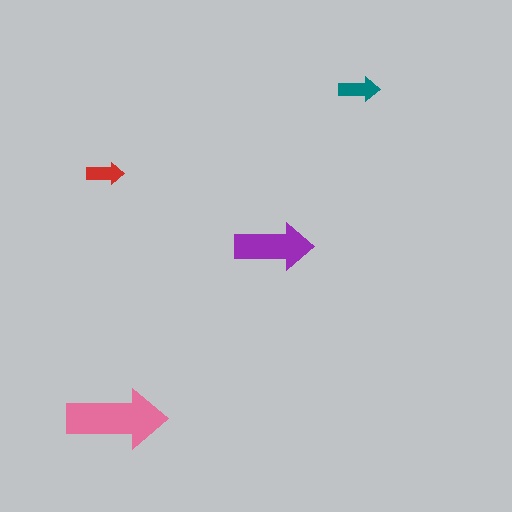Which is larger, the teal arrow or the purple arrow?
The purple one.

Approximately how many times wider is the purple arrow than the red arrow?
About 2 times wider.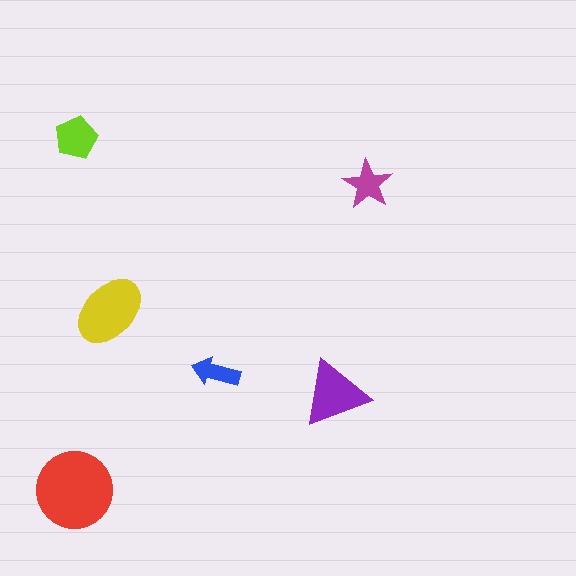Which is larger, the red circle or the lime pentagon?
The red circle.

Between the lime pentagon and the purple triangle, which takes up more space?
The purple triangle.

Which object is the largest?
The red circle.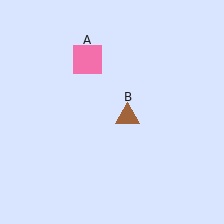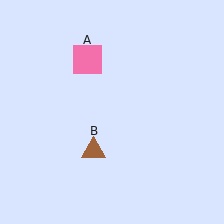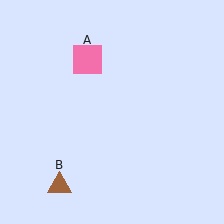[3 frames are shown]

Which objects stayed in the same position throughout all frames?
Pink square (object A) remained stationary.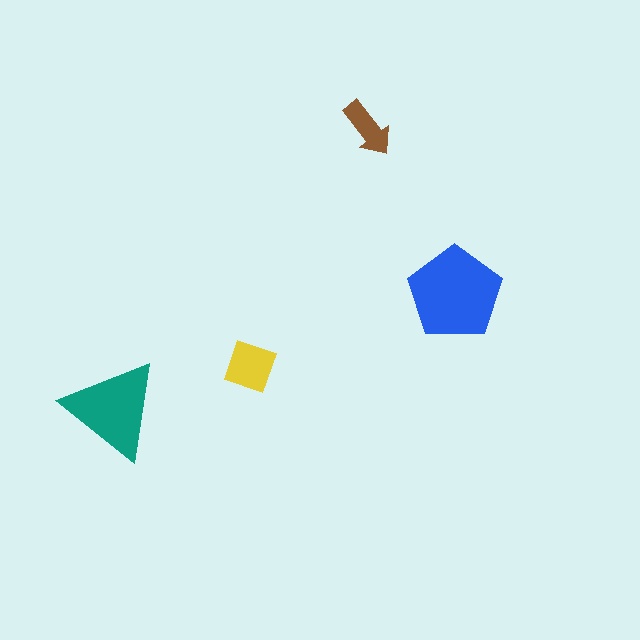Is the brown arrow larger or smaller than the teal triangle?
Smaller.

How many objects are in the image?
There are 4 objects in the image.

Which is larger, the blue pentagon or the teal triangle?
The blue pentagon.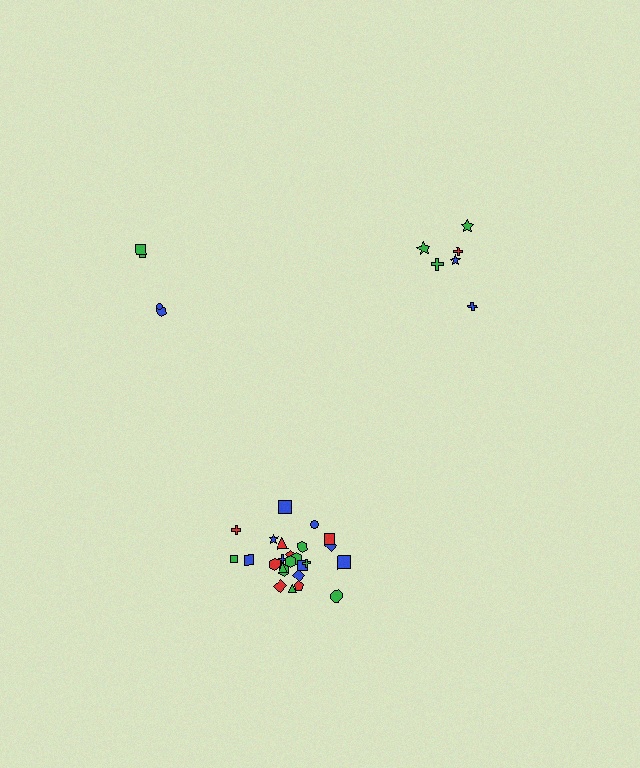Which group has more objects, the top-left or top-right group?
The top-right group.